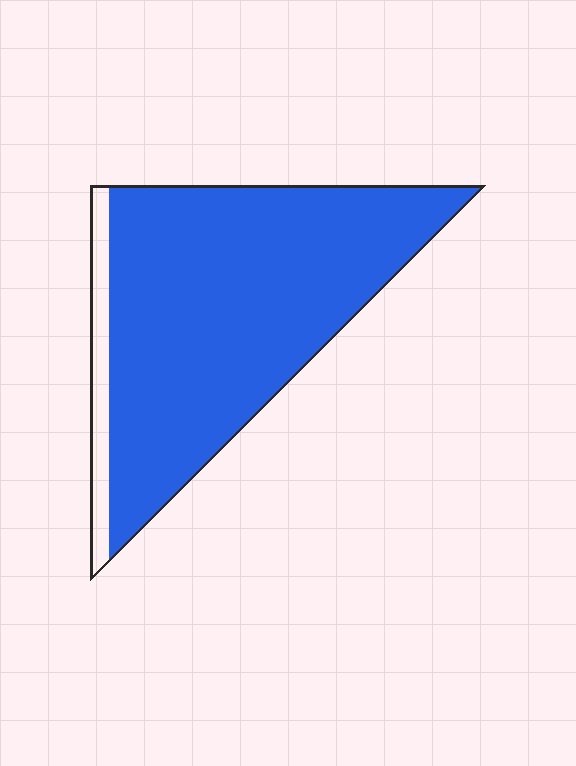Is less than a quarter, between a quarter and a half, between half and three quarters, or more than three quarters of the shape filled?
More than three quarters.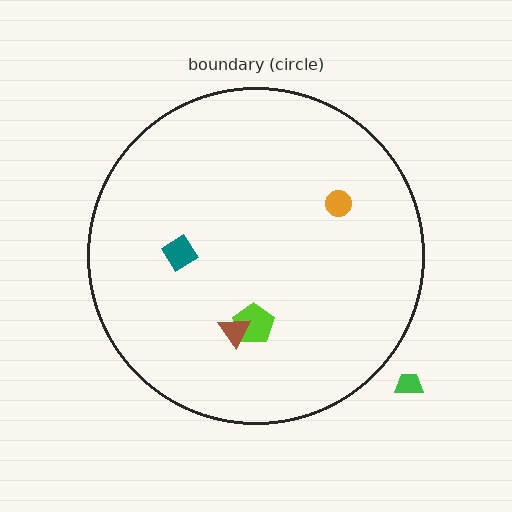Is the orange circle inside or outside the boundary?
Inside.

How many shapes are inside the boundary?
4 inside, 1 outside.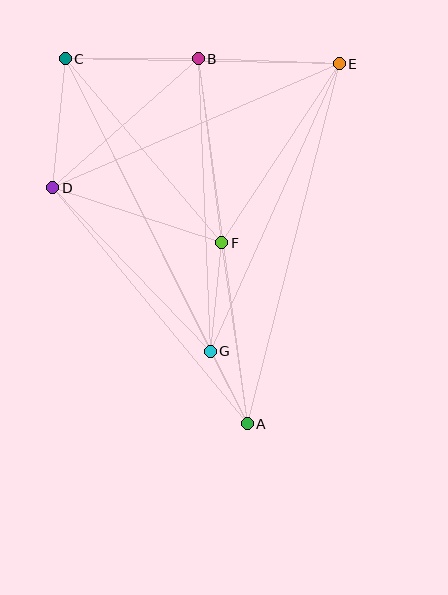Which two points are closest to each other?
Points A and G are closest to each other.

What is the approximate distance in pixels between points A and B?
The distance between A and B is approximately 369 pixels.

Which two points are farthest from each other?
Points A and C are farthest from each other.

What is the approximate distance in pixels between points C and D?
The distance between C and D is approximately 130 pixels.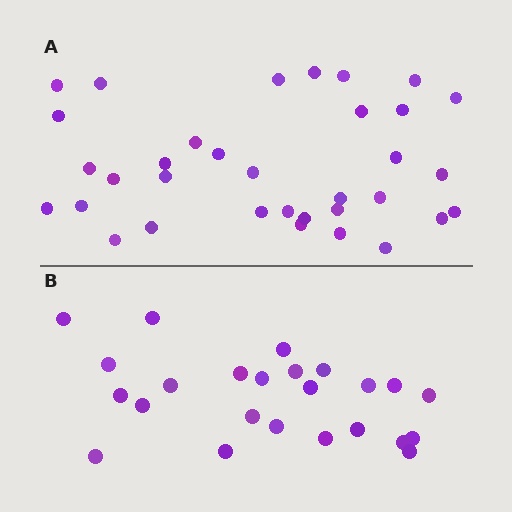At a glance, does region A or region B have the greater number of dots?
Region A (the top region) has more dots.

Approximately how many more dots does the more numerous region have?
Region A has roughly 10 or so more dots than region B.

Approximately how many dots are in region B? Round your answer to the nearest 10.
About 20 dots. (The exact count is 24, which rounds to 20.)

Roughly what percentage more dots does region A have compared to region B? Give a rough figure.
About 40% more.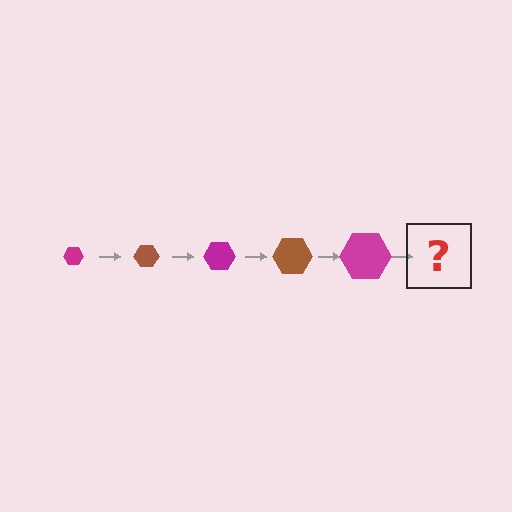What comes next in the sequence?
The next element should be a brown hexagon, larger than the previous one.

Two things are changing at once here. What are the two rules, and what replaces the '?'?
The two rules are that the hexagon grows larger each step and the color cycles through magenta and brown. The '?' should be a brown hexagon, larger than the previous one.